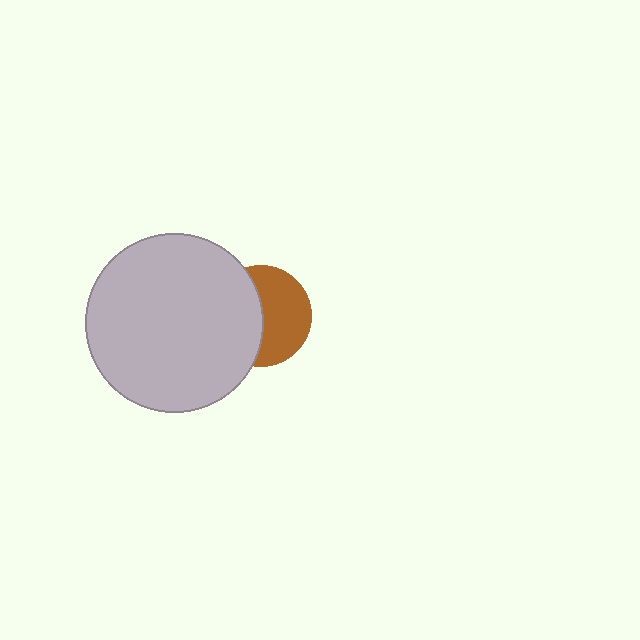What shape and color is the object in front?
The object in front is a light gray circle.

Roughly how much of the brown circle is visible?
About half of it is visible (roughly 53%).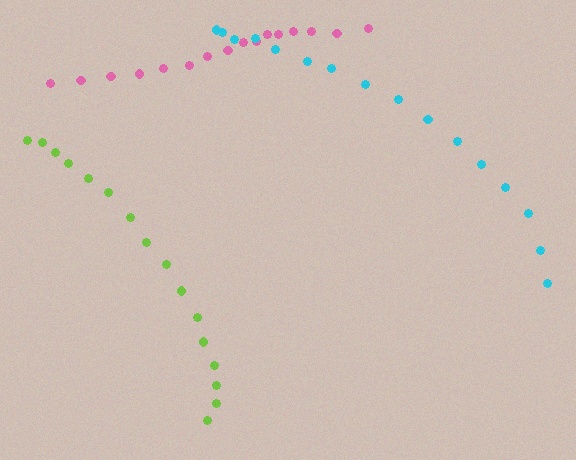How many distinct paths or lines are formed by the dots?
There are 3 distinct paths.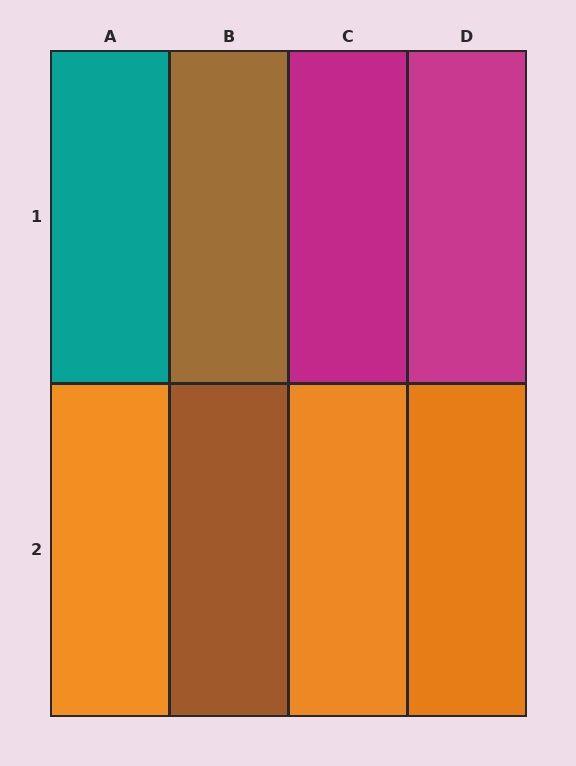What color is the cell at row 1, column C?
Magenta.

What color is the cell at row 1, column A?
Teal.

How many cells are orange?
3 cells are orange.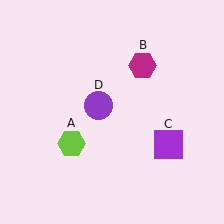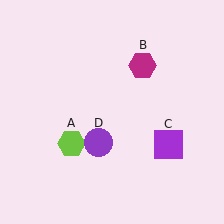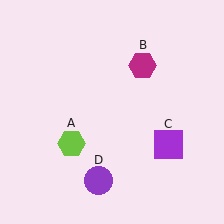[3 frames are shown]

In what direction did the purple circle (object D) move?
The purple circle (object D) moved down.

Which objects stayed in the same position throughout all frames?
Lime hexagon (object A) and magenta hexagon (object B) and purple square (object C) remained stationary.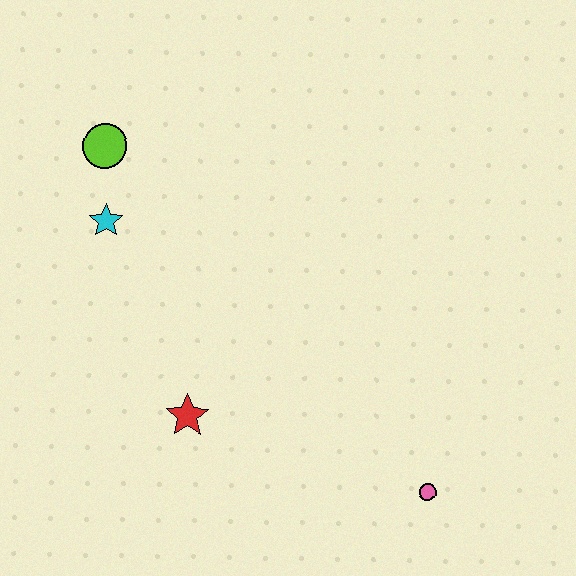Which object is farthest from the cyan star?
The pink circle is farthest from the cyan star.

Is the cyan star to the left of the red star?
Yes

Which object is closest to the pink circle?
The red star is closest to the pink circle.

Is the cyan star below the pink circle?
No